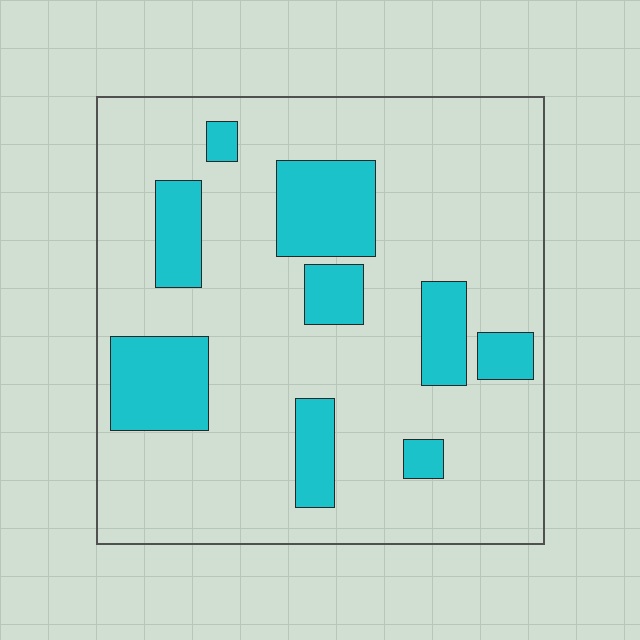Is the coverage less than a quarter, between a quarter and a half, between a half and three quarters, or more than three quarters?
Less than a quarter.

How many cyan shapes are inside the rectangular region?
9.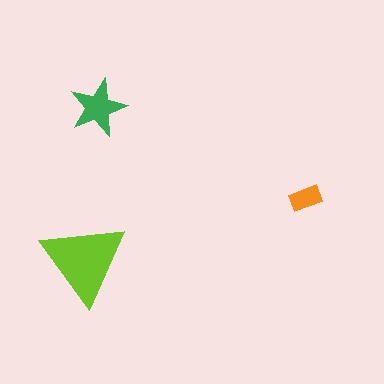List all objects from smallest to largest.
The orange rectangle, the green star, the lime triangle.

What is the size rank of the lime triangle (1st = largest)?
1st.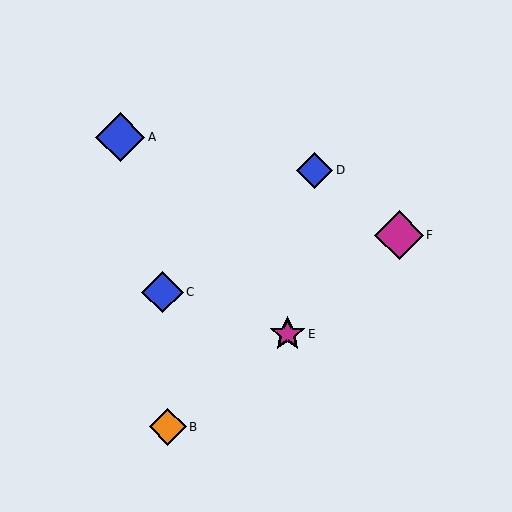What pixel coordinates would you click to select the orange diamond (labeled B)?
Click at (168, 427) to select the orange diamond B.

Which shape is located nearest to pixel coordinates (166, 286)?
The blue diamond (labeled C) at (162, 292) is nearest to that location.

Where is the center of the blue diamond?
The center of the blue diamond is at (120, 137).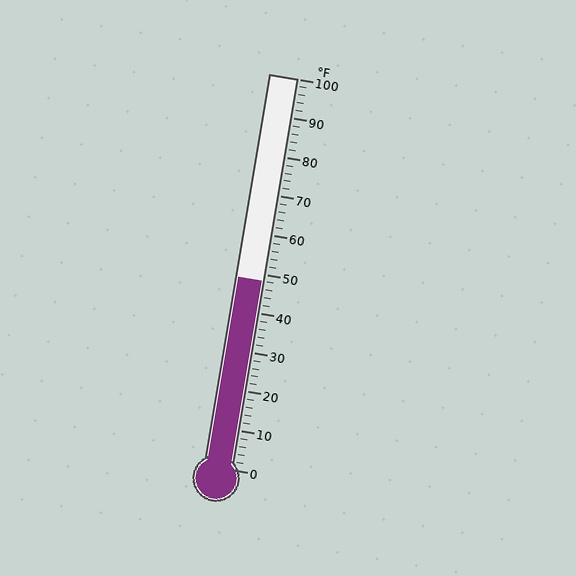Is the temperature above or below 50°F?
The temperature is below 50°F.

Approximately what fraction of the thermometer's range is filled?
The thermometer is filled to approximately 50% of its range.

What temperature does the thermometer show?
The thermometer shows approximately 48°F.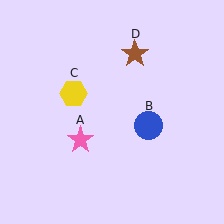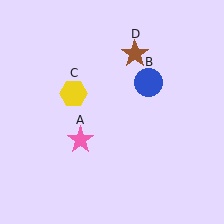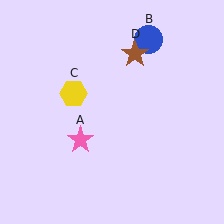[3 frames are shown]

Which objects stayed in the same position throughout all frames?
Pink star (object A) and yellow hexagon (object C) and brown star (object D) remained stationary.